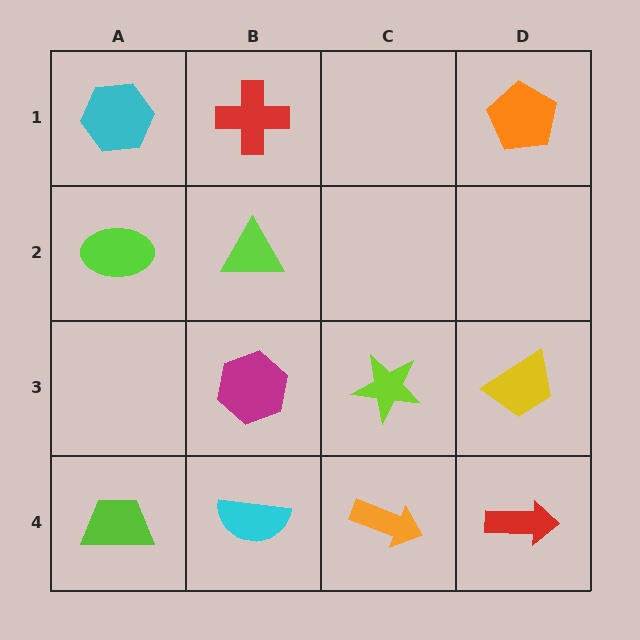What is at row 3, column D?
A yellow trapezoid.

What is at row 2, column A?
A lime ellipse.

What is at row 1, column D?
An orange pentagon.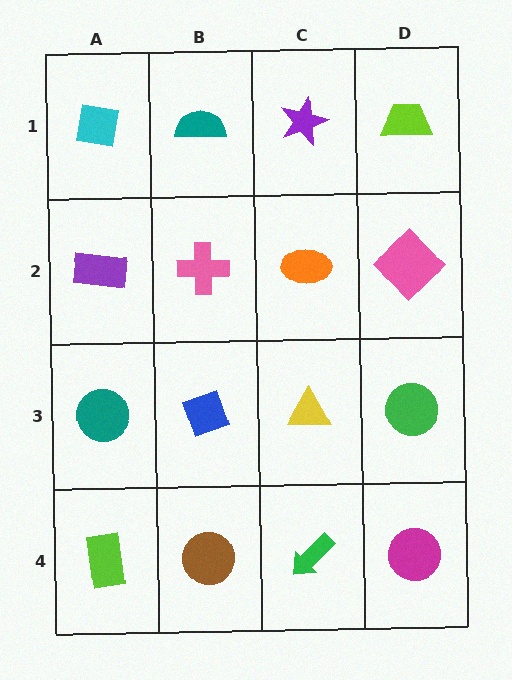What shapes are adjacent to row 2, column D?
A lime trapezoid (row 1, column D), a green circle (row 3, column D), an orange ellipse (row 2, column C).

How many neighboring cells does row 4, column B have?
3.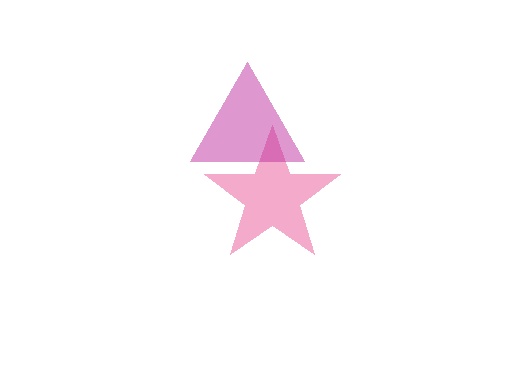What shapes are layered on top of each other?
The layered shapes are: a pink star, a magenta triangle.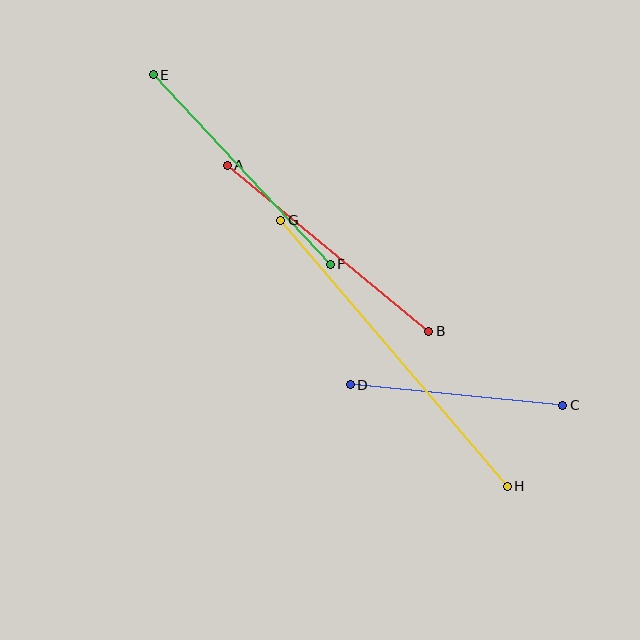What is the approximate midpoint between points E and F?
The midpoint is at approximately (242, 169) pixels.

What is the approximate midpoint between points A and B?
The midpoint is at approximately (328, 248) pixels.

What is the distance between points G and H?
The distance is approximately 350 pixels.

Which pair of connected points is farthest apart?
Points G and H are farthest apart.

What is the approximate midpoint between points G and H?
The midpoint is at approximately (394, 353) pixels.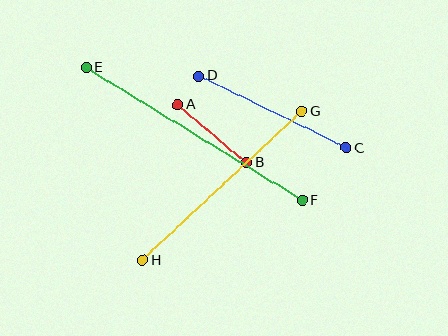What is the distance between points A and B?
The distance is approximately 90 pixels.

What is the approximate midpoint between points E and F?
The midpoint is at approximately (194, 134) pixels.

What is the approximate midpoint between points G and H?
The midpoint is at approximately (222, 186) pixels.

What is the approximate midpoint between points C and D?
The midpoint is at approximately (272, 112) pixels.